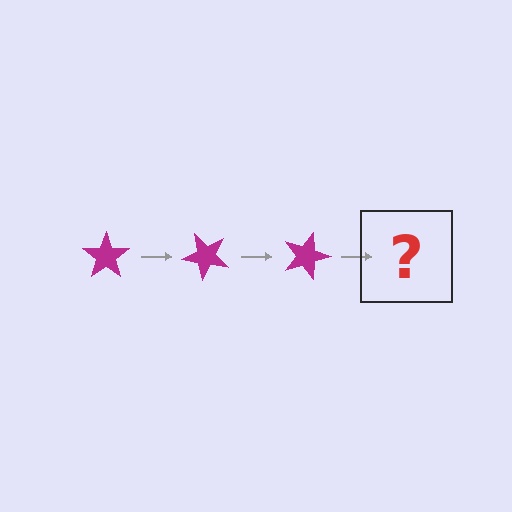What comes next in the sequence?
The next element should be a magenta star rotated 135 degrees.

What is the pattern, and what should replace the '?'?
The pattern is that the star rotates 45 degrees each step. The '?' should be a magenta star rotated 135 degrees.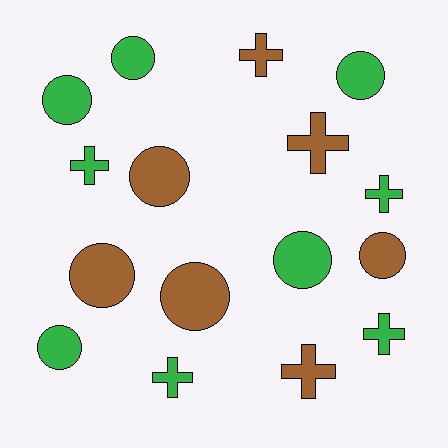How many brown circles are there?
There are 4 brown circles.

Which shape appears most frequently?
Circle, with 9 objects.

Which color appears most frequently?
Green, with 9 objects.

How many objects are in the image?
There are 16 objects.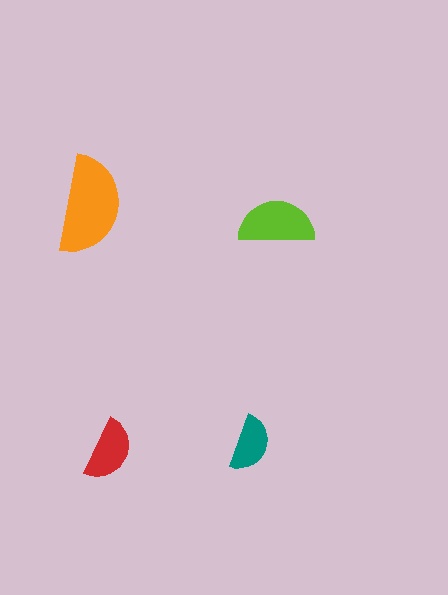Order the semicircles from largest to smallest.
the orange one, the lime one, the red one, the teal one.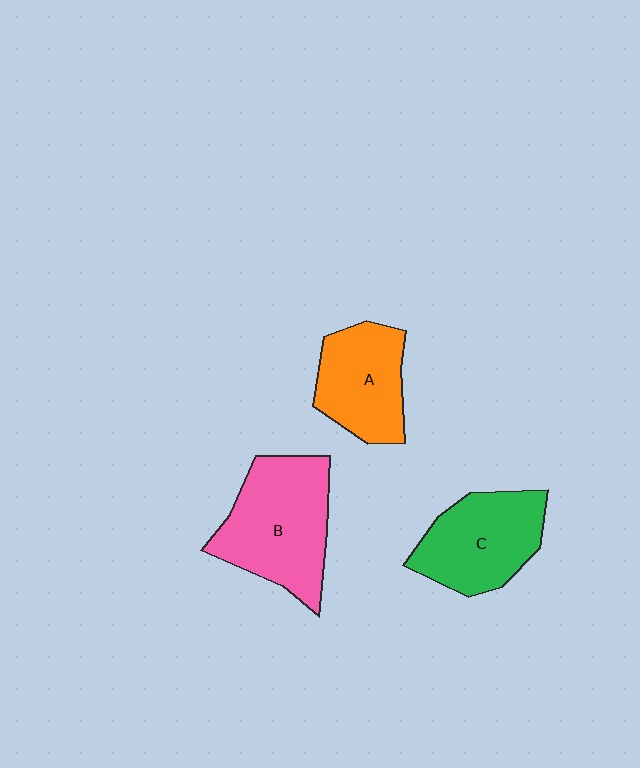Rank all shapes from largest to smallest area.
From largest to smallest: B (pink), C (green), A (orange).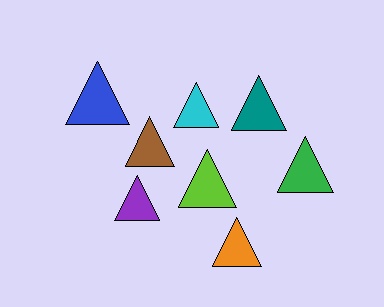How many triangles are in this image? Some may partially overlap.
There are 8 triangles.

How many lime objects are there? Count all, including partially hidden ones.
There is 1 lime object.